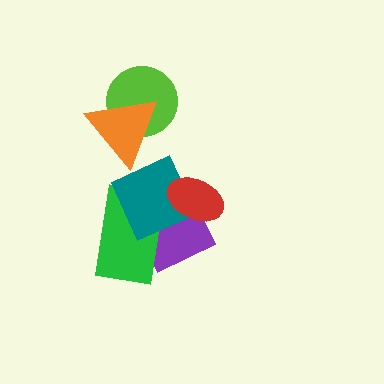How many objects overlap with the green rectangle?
2 objects overlap with the green rectangle.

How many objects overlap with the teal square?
3 objects overlap with the teal square.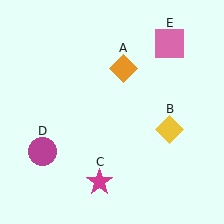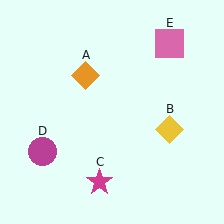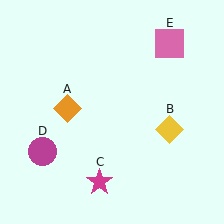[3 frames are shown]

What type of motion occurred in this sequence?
The orange diamond (object A) rotated counterclockwise around the center of the scene.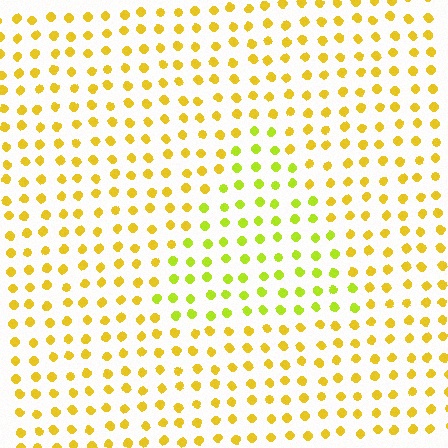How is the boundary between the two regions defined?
The boundary is defined purely by a slight shift in hue (about 29 degrees). Spacing, size, and orientation are identical on both sides.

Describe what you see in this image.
The image is filled with small yellow elements in a uniform arrangement. A triangle-shaped region is visible where the elements are tinted to a slightly different hue, forming a subtle color boundary.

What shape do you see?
I see a triangle.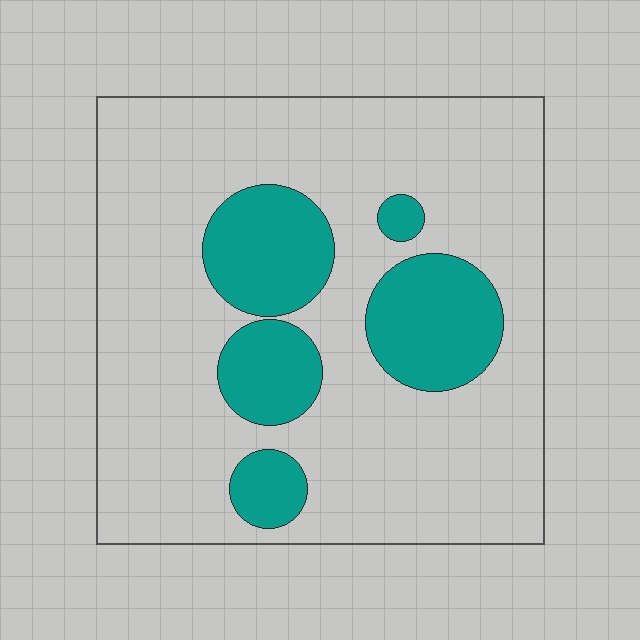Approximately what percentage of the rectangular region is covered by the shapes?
Approximately 20%.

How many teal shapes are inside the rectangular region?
5.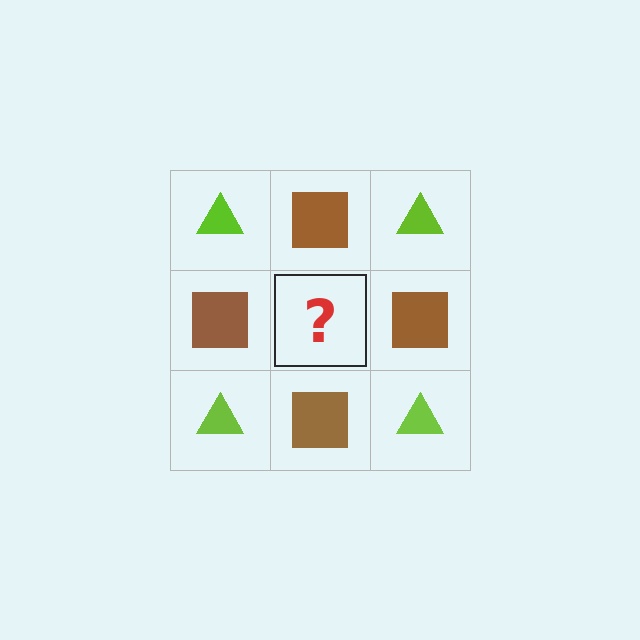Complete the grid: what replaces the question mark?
The question mark should be replaced with a lime triangle.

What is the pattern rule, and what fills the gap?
The rule is that it alternates lime triangle and brown square in a checkerboard pattern. The gap should be filled with a lime triangle.